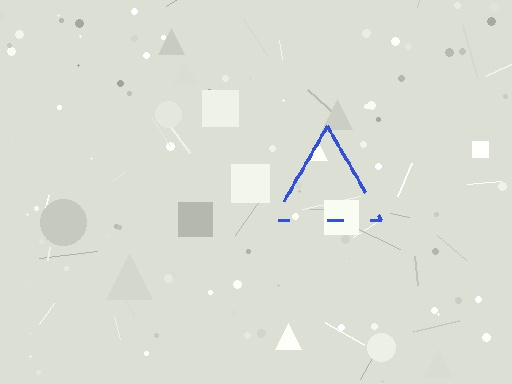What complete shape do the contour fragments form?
The contour fragments form a triangle.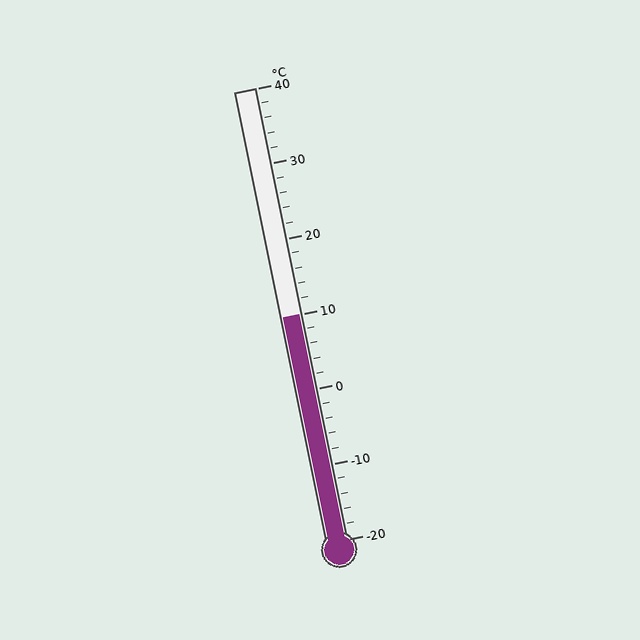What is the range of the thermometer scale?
The thermometer scale ranges from -20°C to 40°C.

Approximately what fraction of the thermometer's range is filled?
The thermometer is filled to approximately 50% of its range.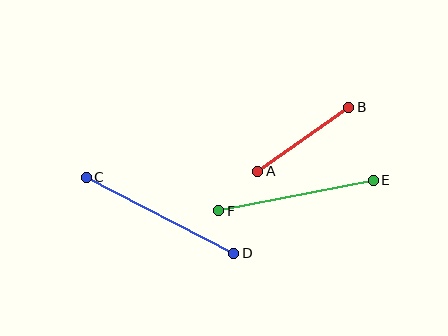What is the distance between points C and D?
The distance is approximately 166 pixels.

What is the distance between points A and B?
The distance is approximately 111 pixels.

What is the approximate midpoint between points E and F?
The midpoint is at approximately (296, 195) pixels.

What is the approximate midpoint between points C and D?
The midpoint is at approximately (160, 215) pixels.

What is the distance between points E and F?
The distance is approximately 158 pixels.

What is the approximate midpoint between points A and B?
The midpoint is at approximately (303, 139) pixels.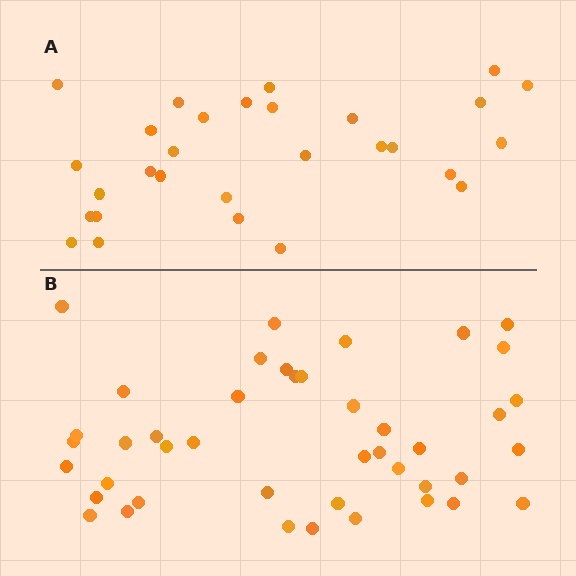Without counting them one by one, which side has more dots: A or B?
Region B (the bottom region) has more dots.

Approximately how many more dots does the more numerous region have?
Region B has approximately 15 more dots than region A.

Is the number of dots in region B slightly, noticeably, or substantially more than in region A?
Region B has substantially more. The ratio is roughly 1.5 to 1.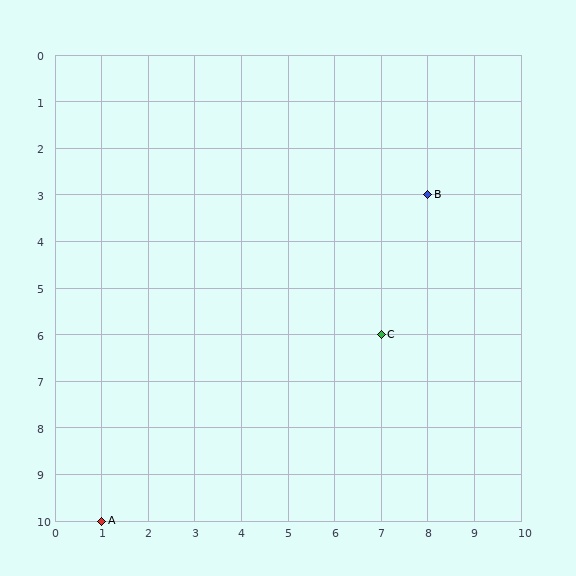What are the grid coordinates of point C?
Point C is at grid coordinates (7, 6).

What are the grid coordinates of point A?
Point A is at grid coordinates (1, 10).